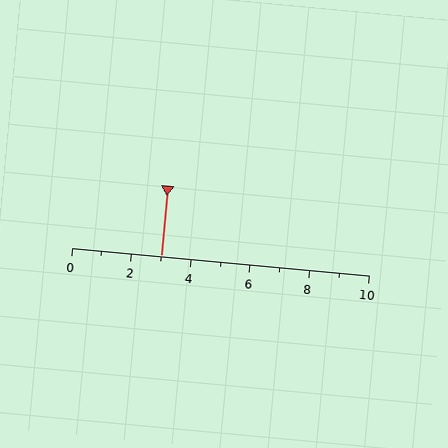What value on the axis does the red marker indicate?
The marker indicates approximately 3.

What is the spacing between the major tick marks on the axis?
The major ticks are spaced 2 apart.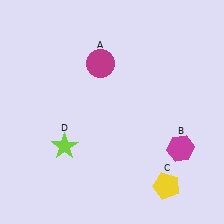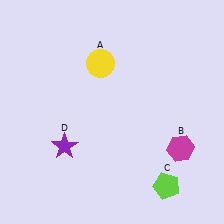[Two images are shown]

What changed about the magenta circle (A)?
In Image 1, A is magenta. In Image 2, it changed to yellow.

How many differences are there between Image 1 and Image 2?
There are 3 differences between the two images.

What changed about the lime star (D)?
In Image 1, D is lime. In Image 2, it changed to purple.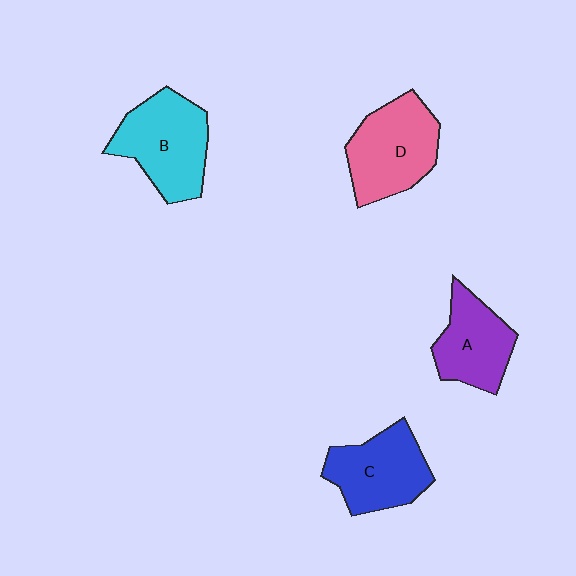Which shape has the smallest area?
Shape A (purple).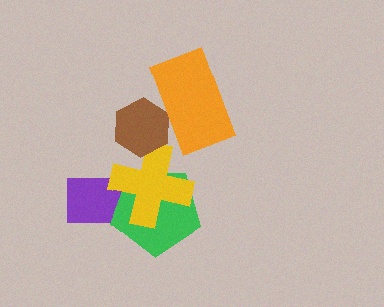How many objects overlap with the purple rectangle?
2 objects overlap with the purple rectangle.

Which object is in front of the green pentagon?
The yellow cross is in front of the green pentagon.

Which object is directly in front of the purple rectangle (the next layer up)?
The green pentagon is directly in front of the purple rectangle.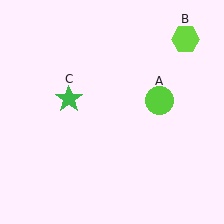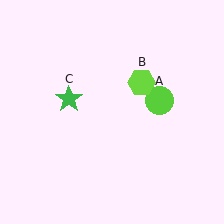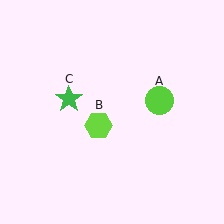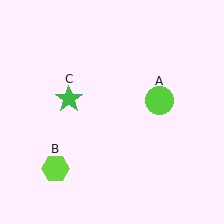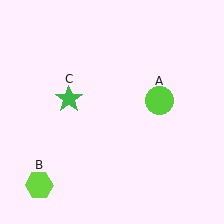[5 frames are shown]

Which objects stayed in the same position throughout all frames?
Lime circle (object A) and green star (object C) remained stationary.